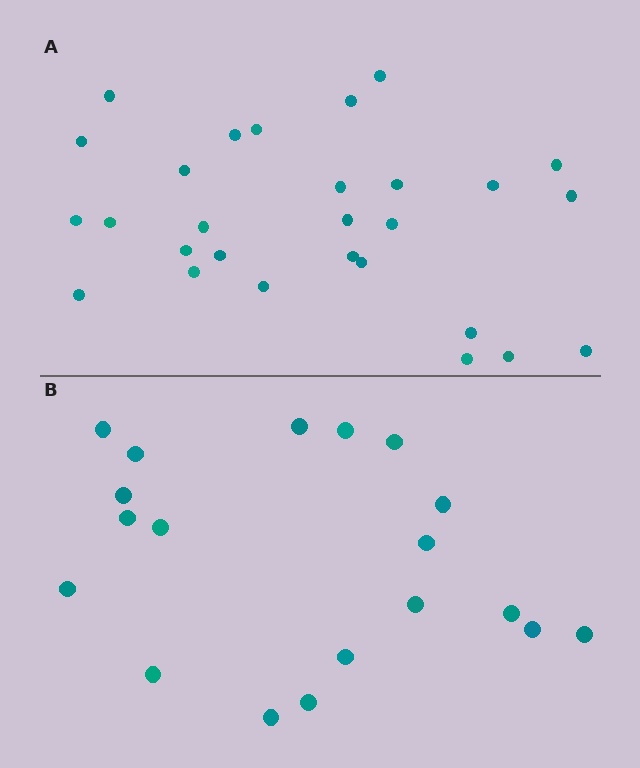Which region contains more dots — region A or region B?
Region A (the top region) has more dots.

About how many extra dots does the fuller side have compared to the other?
Region A has roughly 8 or so more dots than region B.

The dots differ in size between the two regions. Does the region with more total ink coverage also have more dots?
No. Region B has more total ink coverage because its dots are larger, but region A actually contains more individual dots. Total area can be misleading — the number of items is what matters here.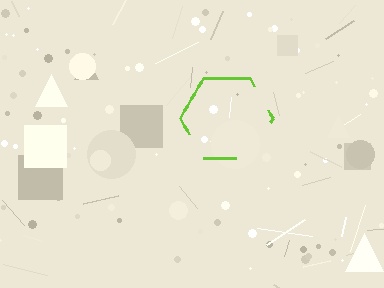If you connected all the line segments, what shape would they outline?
They would outline a hexagon.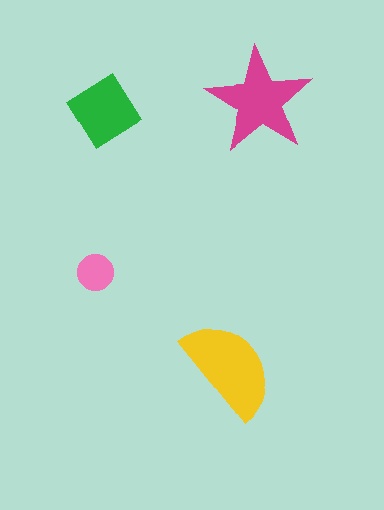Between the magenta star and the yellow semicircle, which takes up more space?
The yellow semicircle.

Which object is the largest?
The yellow semicircle.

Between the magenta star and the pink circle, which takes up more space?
The magenta star.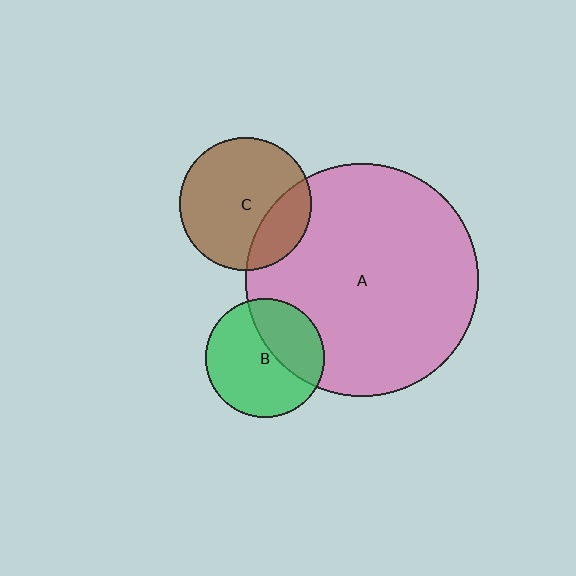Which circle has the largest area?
Circle A (pink).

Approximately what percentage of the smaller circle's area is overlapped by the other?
Approximately 25%.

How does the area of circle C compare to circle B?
Approximately 1.2 times.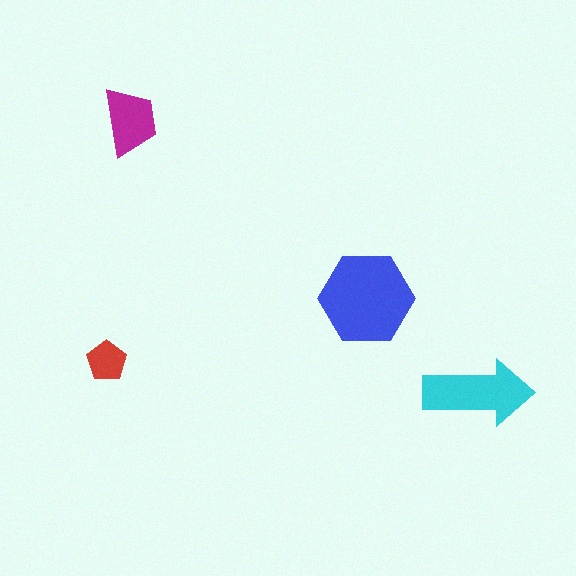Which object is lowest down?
The cyan arrow is bottommost.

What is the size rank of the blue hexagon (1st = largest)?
1st.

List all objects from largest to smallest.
The blue hexagon, the cyan arrow, the magenta trapezoid, the red pentagon.